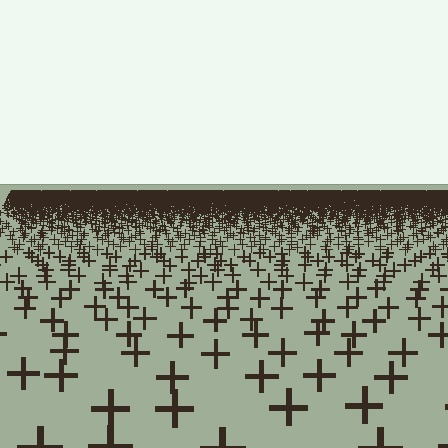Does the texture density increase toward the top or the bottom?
Density increases toward the top.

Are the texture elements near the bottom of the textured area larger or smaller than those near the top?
Larger. Near the bottom, elements are closer to the viewer and appear at a bigger on-screen size.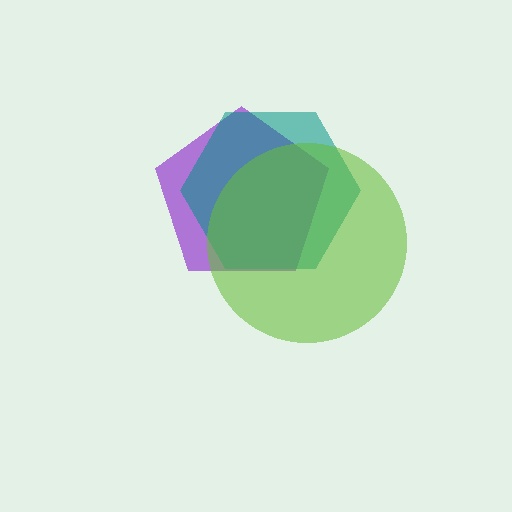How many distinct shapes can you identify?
There are 3 distinct shapes: a purple pentagon, a teal hexagon, a lime circle.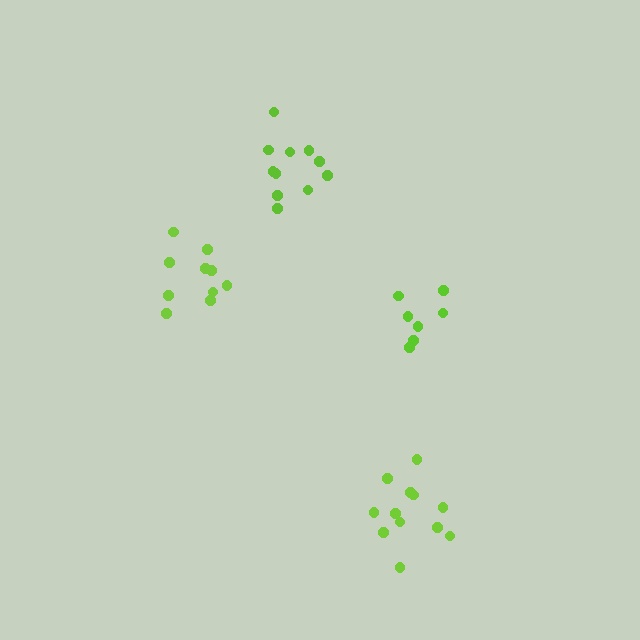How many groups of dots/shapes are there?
There are 4 groups.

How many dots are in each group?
Group 1: 12 dots, Group 2: 11 dots, Group 3: 10 dots, Group 4: 7 dots (40 total).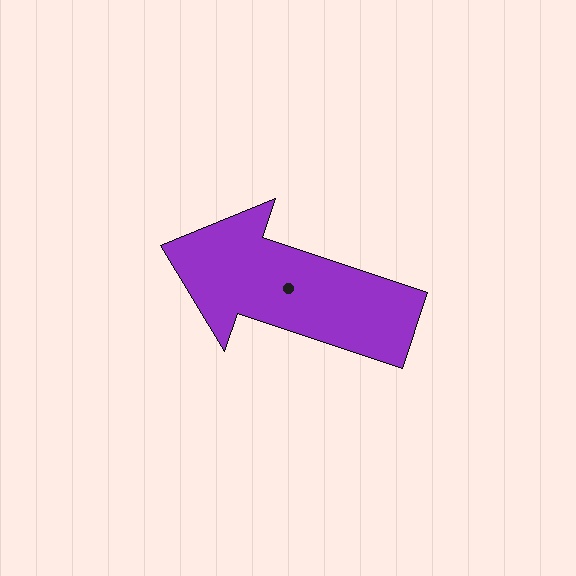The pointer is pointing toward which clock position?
Roughly 10 o'clock.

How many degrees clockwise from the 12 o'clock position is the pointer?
Approximately 288 degrees.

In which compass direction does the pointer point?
West.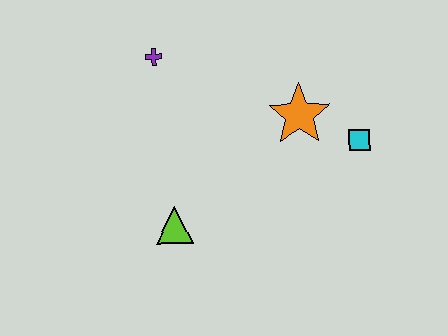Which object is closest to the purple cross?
The orange star is closest to the purple cross.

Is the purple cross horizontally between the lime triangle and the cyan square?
No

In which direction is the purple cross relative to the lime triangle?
The purple cross is above the lime triangle.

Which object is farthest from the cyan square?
The purple cross is farthest from the cyan square.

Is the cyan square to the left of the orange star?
No